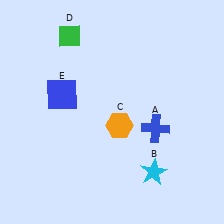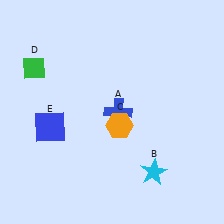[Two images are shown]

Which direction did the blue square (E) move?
The blue square (E) moved down.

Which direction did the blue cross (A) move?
The blue cross (A) moved left.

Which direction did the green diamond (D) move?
The green diamond (D) moved left.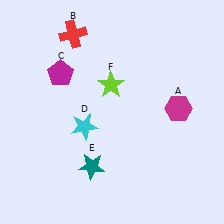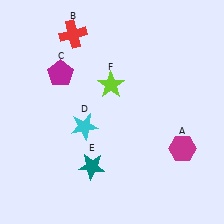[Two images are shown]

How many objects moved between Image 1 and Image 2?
1 object moved between the two images.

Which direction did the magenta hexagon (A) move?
The magenta hexagon (A) moved down.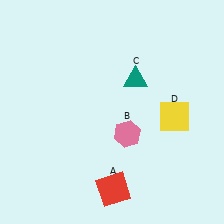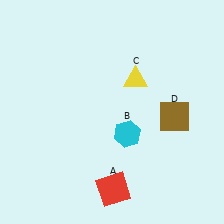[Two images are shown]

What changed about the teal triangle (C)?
In Image 1, C is teal. In Image 2, it changed to yellow.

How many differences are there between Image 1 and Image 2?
There are 3 differences between the two images.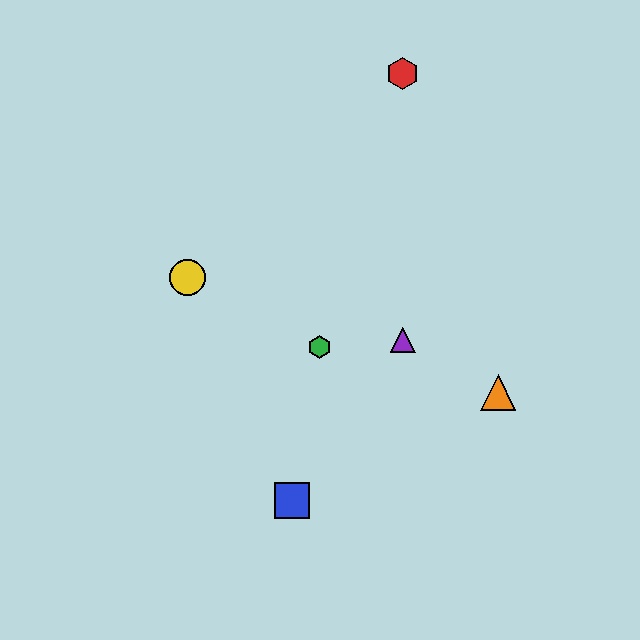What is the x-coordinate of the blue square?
The blue square is at x≈292.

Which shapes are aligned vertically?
The red hexagon, the purple triangle are aligned vertically.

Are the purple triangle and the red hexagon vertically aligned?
Yes, both are at x≈403.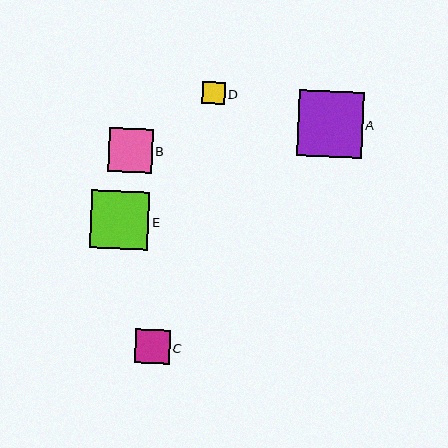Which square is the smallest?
Square D is the smallest with a size of approximately 22 pixels.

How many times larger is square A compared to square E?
Square A is approximately 1.1 times the size of square E.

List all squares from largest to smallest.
From largest to smallest: A, E, B, C, D.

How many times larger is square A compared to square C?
Square A is approximately 1.9 times the size of square C.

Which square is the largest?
Square A is the largest with a size of approximately 65 pixels.